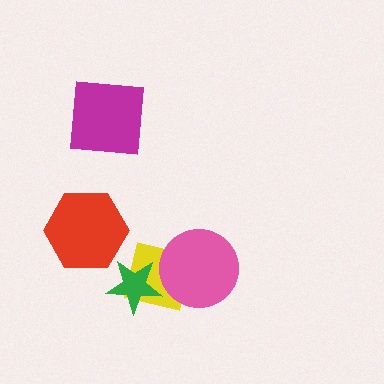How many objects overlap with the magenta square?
0 objects overlap with the magenta square.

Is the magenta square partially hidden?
No, no other shape covers it.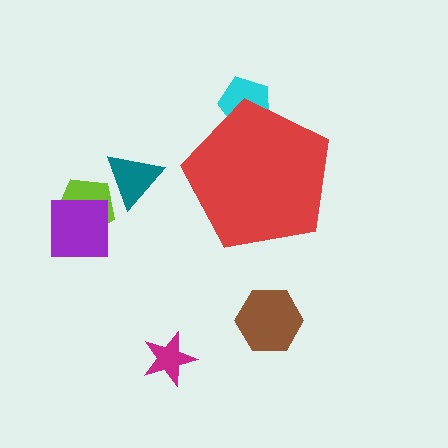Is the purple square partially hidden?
No, the purple square is fully visible.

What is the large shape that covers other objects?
A red pentagon.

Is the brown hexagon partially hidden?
No, the brown hexagon is fully visible.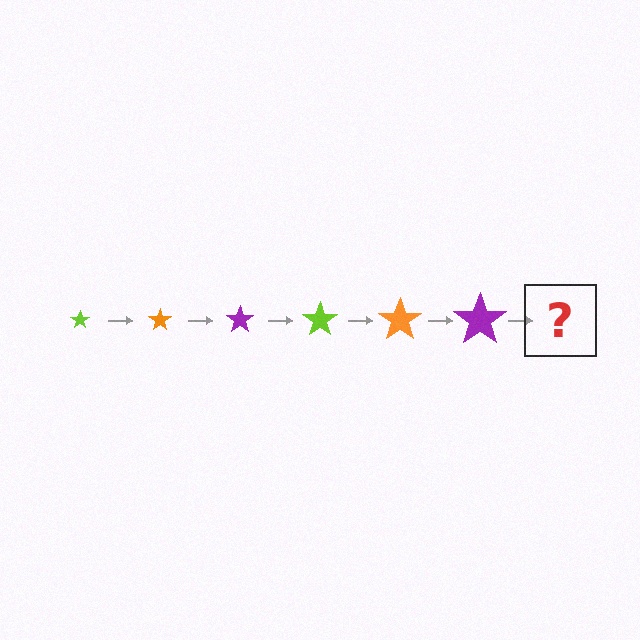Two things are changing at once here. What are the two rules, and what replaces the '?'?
The two rules are that the star grows larger each step and the color cycles through lime, orange, and purple. The '?' should be a lime star, larger than the previous one.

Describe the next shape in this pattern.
It should be a lime star, larger than the previous one.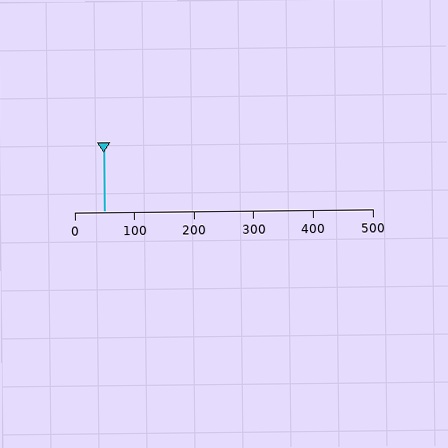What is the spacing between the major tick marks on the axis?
The major ticks are spaced 100 apart.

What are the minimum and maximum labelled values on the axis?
The axis runs from 0 to 500.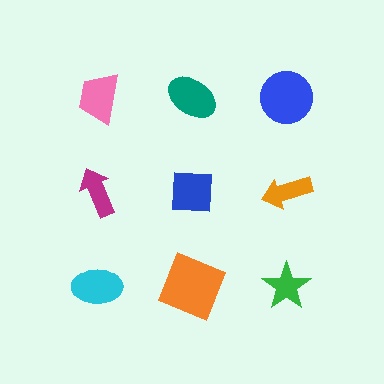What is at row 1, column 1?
A pink trapezoid.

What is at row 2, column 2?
A blue square.